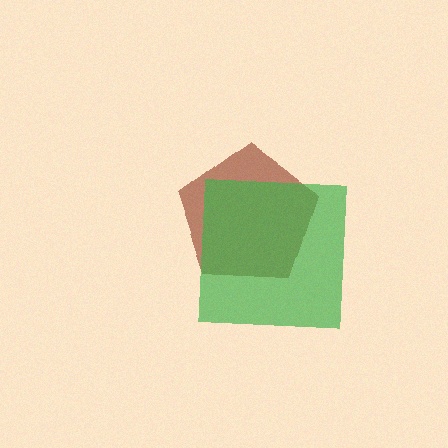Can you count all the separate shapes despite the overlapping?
Yes, there are 2 separate shapes.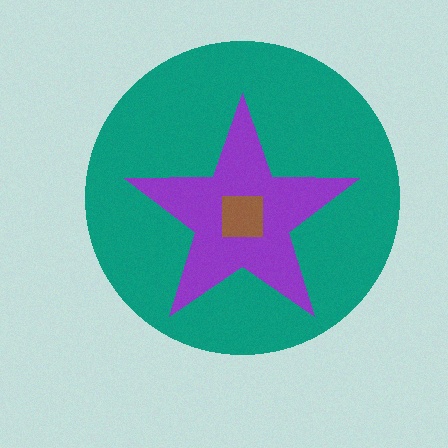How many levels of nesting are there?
3.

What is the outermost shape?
The teal circle.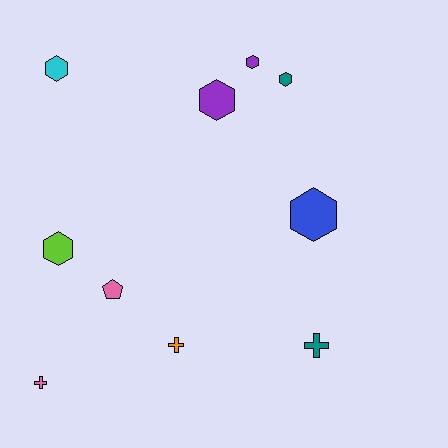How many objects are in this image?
There are 10 objects.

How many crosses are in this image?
There are 3 crosses.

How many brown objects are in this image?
There are no brown objects.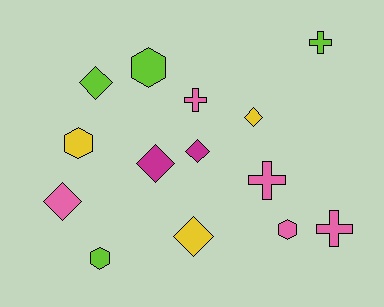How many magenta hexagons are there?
There are no magenta hexagons.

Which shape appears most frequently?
Diamond, with 6 objects.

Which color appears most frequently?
Pink, with 5 objects.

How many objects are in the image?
There are 14 objects.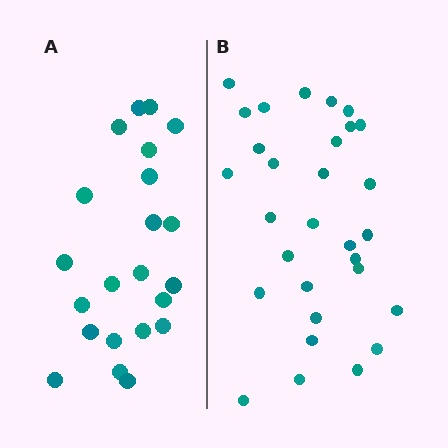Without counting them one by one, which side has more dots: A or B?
Region B (the right region) has more dots.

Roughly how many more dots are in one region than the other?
Region B has roughly 8 or so more dots than region A.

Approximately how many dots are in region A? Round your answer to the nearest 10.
About 20 dots. (The exact count is 22, which rounds to 20.)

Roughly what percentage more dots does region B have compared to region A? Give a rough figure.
About 35% more.